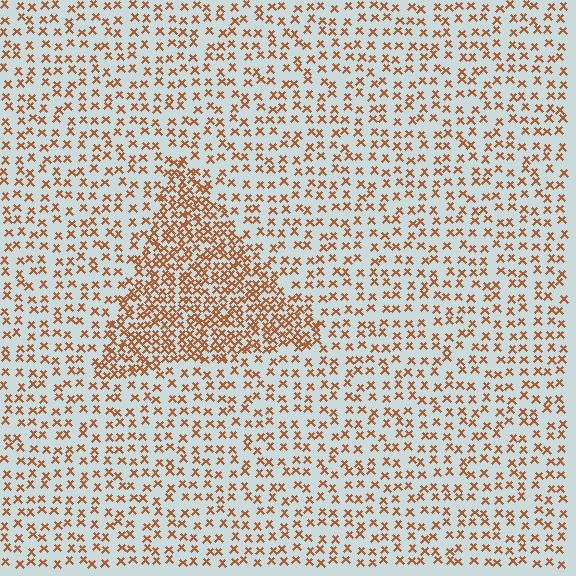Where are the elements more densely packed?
The elements are more densely packed inside the triangle boundary.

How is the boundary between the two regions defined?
The boundary is defined by a change in element density (approximately 2.2x ratio). All elements are the same color, size, and shape.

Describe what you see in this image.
The image contains small brown elements arranged at two different densities. A triangle-shaped region is visible where the elements are more densely packed than the surrounding area.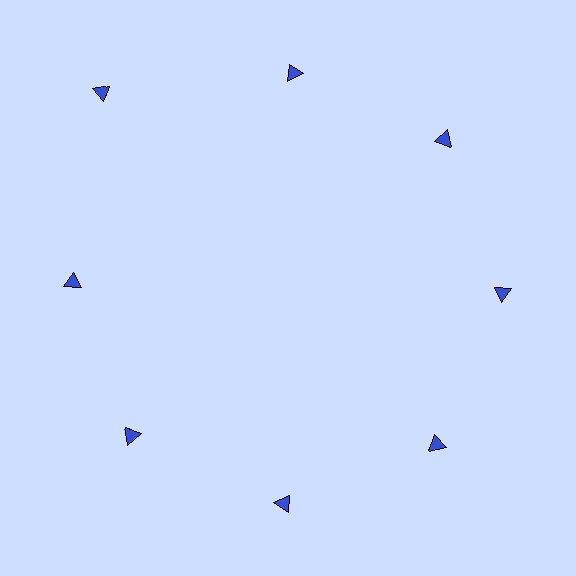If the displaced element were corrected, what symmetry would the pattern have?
It would have 8-fold rotational symmetry — the pattern would map onto itself every 45 degrees.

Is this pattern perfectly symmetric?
No. The 8 blue triangles are arranged in a ring, but one element near the 10 o'clock position is pushed outward from the center, breaking the 8-fold rotational symmetry.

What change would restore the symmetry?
The symmetry would be restored by moving it inward, back onto the ring so that all 8 triangles sit at equal angles and equal distance from the center.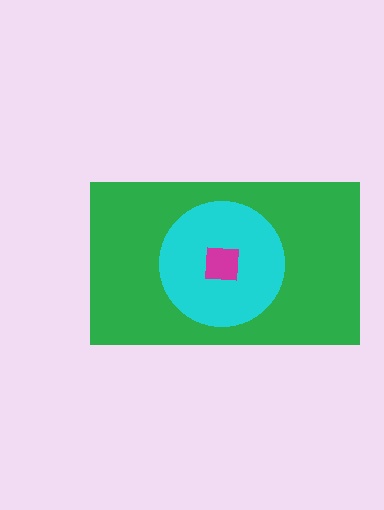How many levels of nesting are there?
3.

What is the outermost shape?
The green rectangle.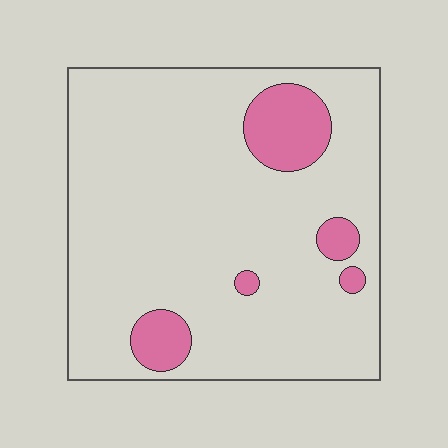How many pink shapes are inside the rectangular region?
5.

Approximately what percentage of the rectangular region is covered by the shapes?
Approximately 10%.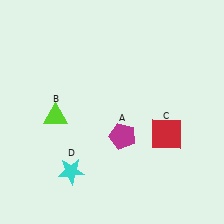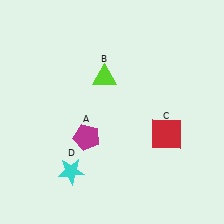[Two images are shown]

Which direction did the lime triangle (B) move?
The lime triangle (B) moved right.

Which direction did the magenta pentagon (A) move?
The magenta pentagon (A) moved left.